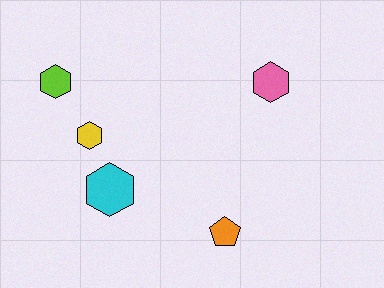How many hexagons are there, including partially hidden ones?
There are 4 hexagons.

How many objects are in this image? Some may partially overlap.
There are 5 objects.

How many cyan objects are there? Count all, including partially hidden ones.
There is 1 cyan object.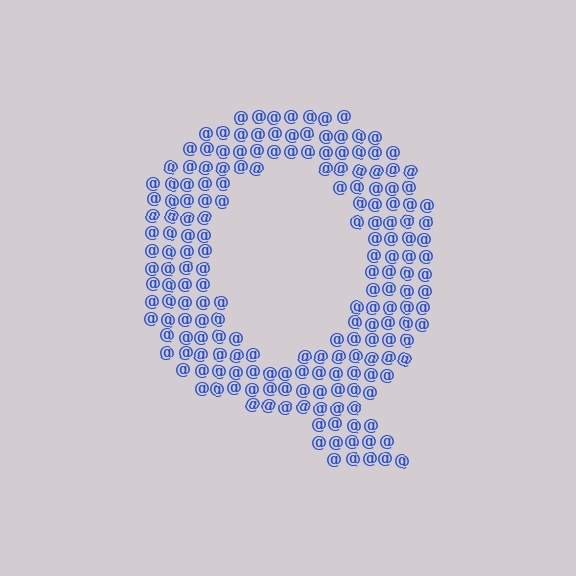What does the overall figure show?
The overall figure shows the letter Q.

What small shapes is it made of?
It is made of small at signs.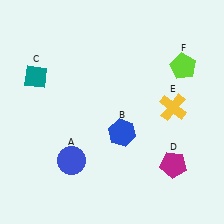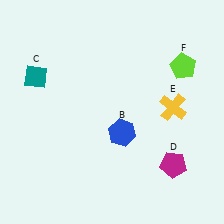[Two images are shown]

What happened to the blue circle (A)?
The blue circle (A) was removed in Image 2. It was in the bottom-left area of Image 1.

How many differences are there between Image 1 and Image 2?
There is 1 difference between the two images.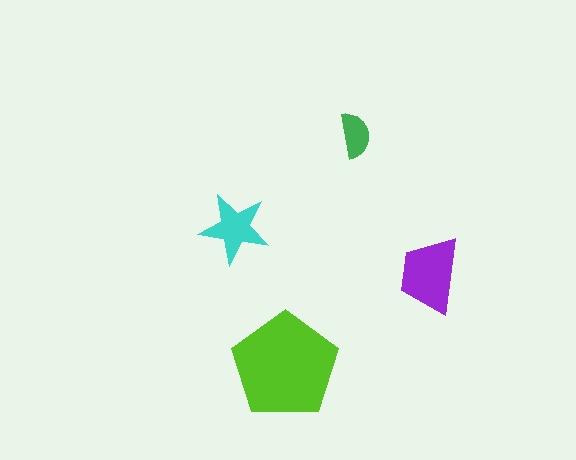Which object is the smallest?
The green semicircle.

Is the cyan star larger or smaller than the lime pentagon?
Smaller.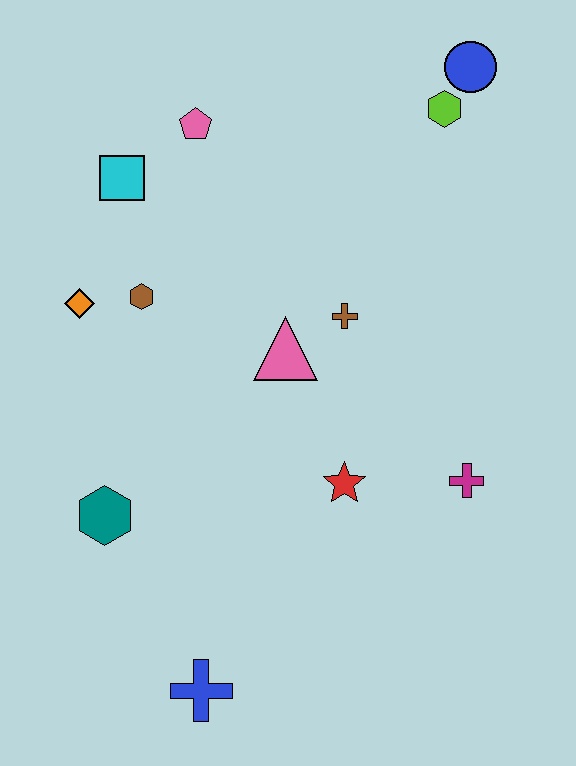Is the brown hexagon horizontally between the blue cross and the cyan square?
Yes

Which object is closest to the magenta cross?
The red star is closest to the magenta cross.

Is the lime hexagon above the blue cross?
Yes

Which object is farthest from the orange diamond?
The blue circle is farthest from the orange diamond.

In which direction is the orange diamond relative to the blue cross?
The orange diamond is above the blue cross.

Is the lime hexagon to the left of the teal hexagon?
No